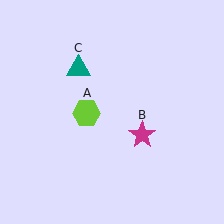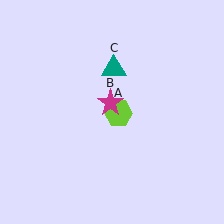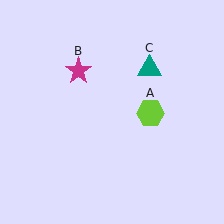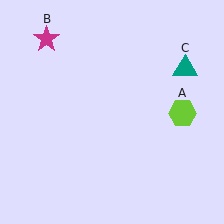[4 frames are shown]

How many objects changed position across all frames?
3 objects changed position: lime hexagon (object A), magenta star (object B), teal triangle (object C).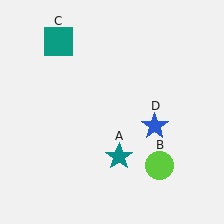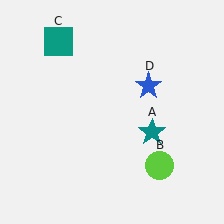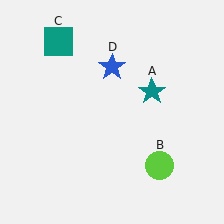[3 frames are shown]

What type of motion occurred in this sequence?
The teal star (object A), blue star (object D) rotated counterclockwise around the center of the scene.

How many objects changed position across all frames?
2 objects changed position: teal star (object A), blue star (object D).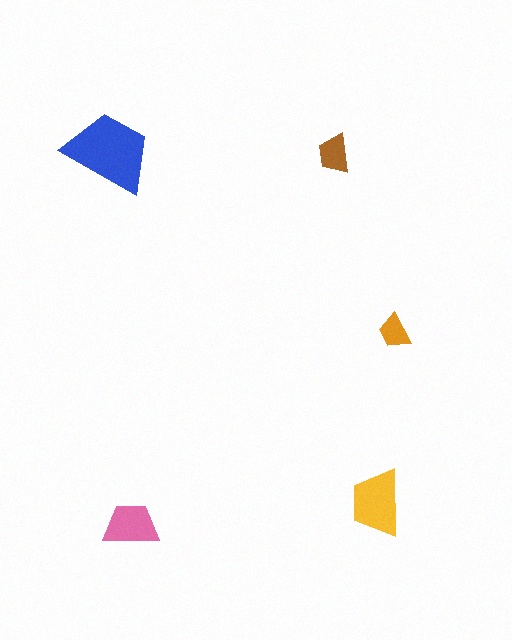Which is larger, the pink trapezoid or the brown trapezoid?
The pink one.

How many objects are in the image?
There are 5 objects in the image.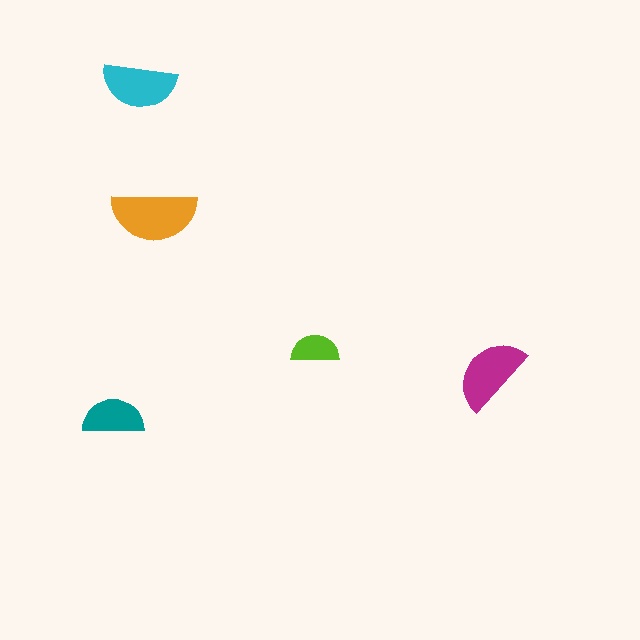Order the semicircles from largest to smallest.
the orange one, the magenta one, the cyan one, the teal one, the lime one.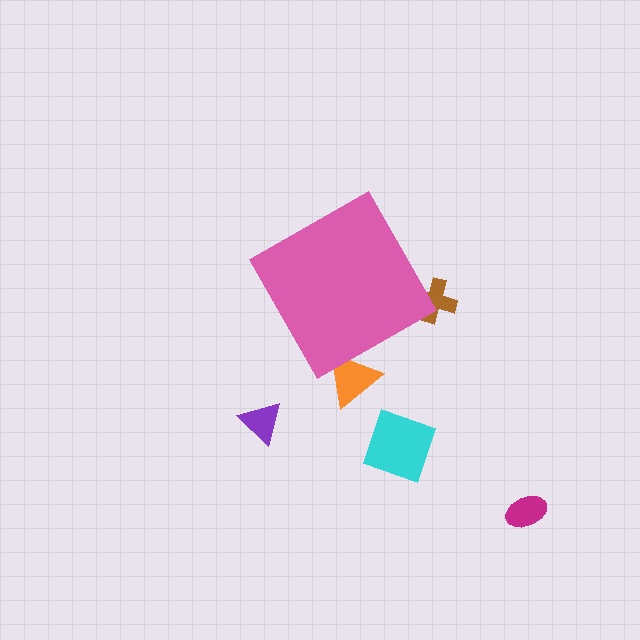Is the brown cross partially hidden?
Yes, the brown cross is partially hidden behind the pink diamond.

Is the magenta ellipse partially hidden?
No, the magenta ellipse is fully visible.